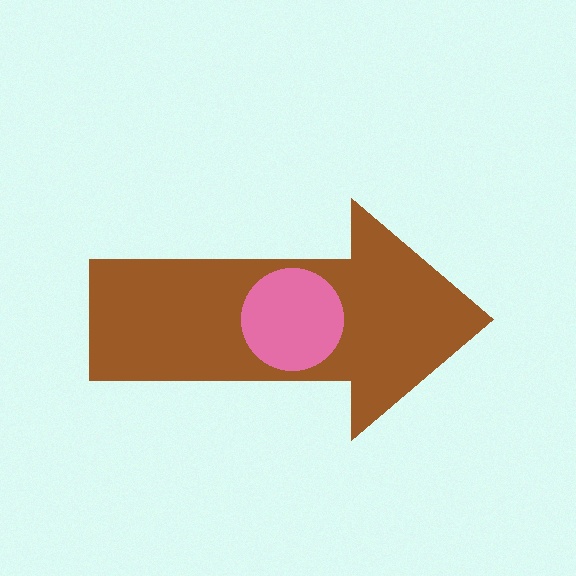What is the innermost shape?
The pink circle.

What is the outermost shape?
The brown arrow.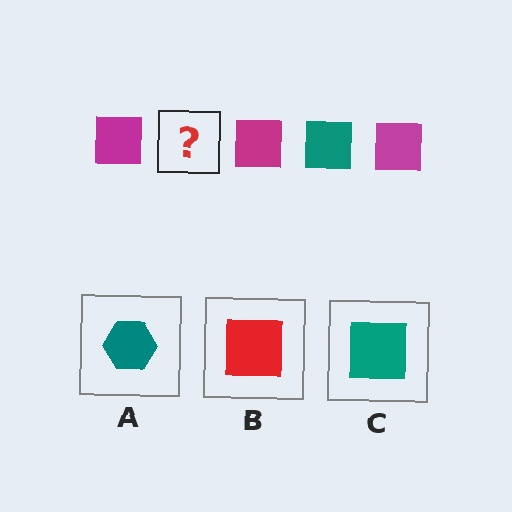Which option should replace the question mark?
Option C.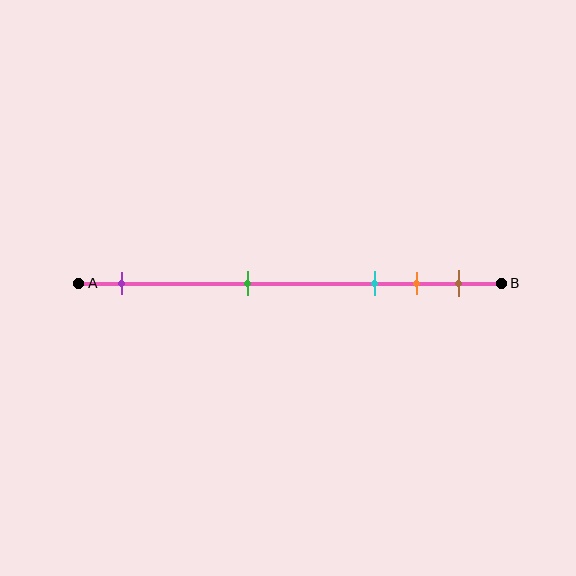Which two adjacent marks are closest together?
The orange and brown marks are the closest adjacent pair.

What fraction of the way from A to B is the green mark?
The green mark is approximately 40% (0.4) of the way from A to B.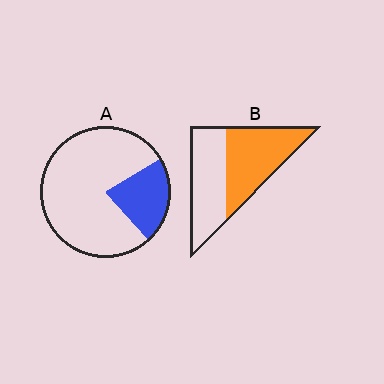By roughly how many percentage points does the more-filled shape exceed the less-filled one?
By roughly 30 percentage points (B over A).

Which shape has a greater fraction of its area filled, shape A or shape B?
Shape B.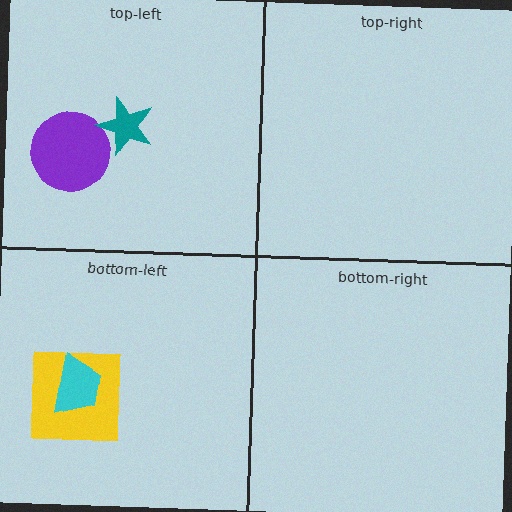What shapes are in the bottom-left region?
The yellow square, the cyan trapezoid.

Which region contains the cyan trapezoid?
The bottom-left region.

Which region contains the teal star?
The top-left region.